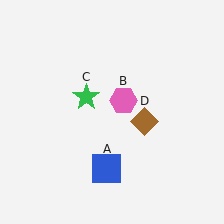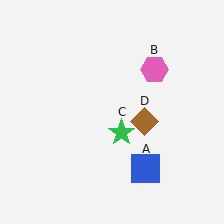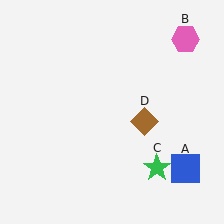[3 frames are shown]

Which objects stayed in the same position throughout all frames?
Brown diamond (object D) remained stationary.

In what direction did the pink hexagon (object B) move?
The pink hexagon (object B) moved up and to the right.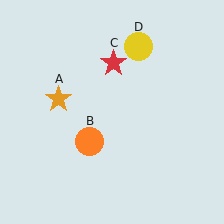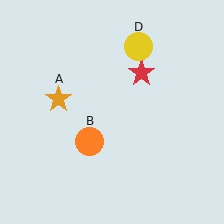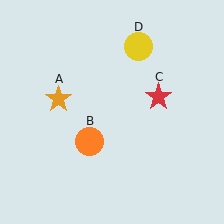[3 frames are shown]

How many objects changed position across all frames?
1 object changed position: red star (object C).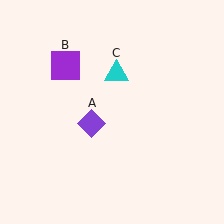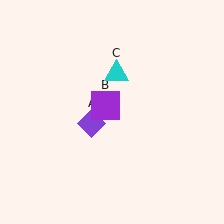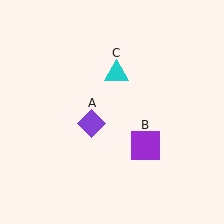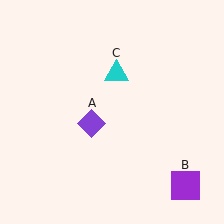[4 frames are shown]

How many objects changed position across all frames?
1 object changed position: purple square (object B).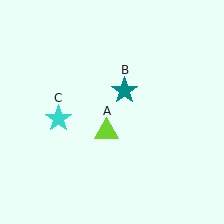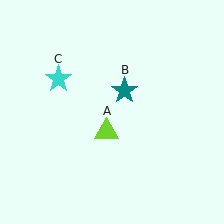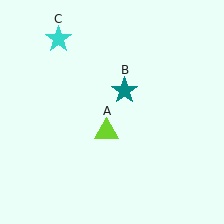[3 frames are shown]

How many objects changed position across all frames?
1 object changed position: cyan star (object C).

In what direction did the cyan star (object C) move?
The cyan star (object C) moved up.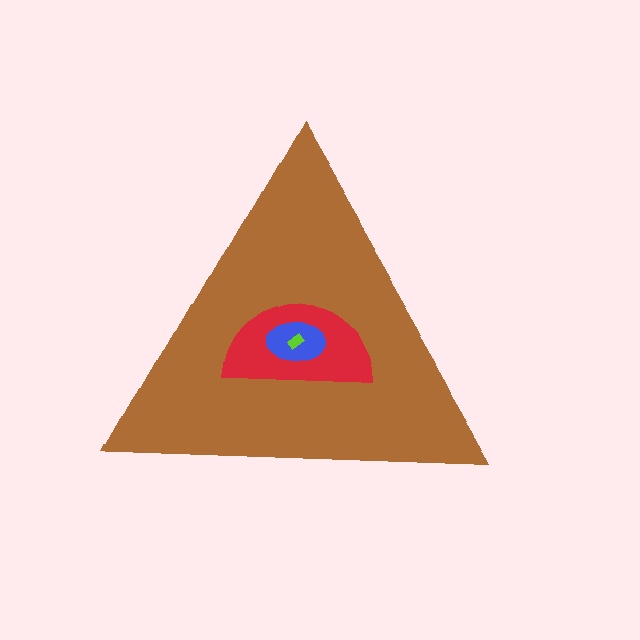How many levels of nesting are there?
4.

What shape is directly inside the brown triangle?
The red semicircle.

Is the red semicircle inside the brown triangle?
Yes.